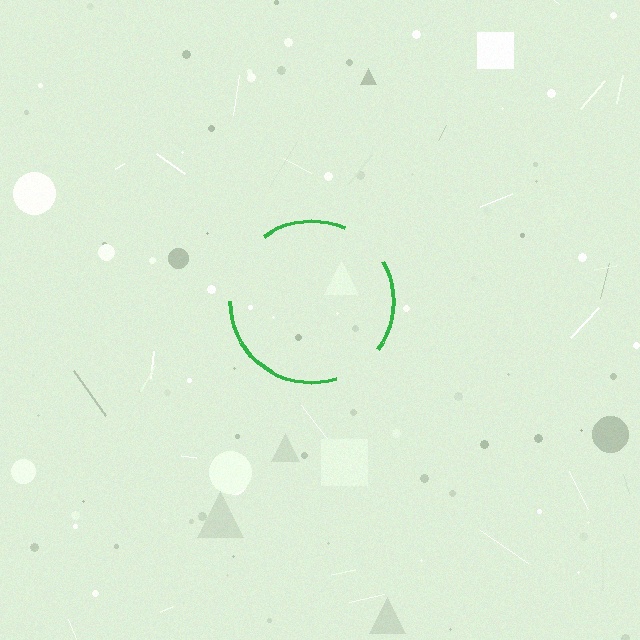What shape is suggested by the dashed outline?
The dashed outline suggests a circle.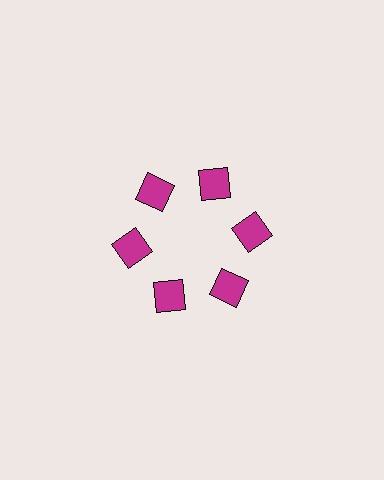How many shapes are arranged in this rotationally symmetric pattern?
There are 6 shapes, arranged in 6 groups of 1.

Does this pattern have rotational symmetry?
Yes, this pattern has 6-fold rotational symmetry. It looks the same after rotating 60 degrees around the center.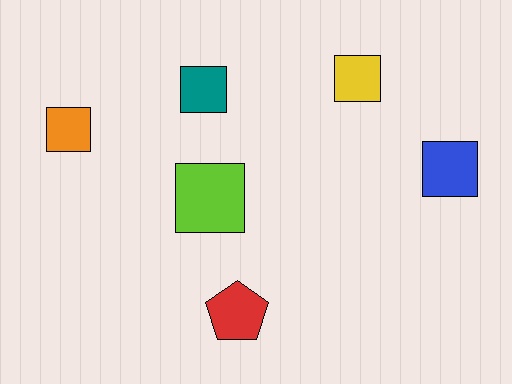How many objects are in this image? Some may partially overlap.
There are 6 objects.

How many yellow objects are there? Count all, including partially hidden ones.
There is 1 yellow object.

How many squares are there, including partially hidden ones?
There are 5 squares.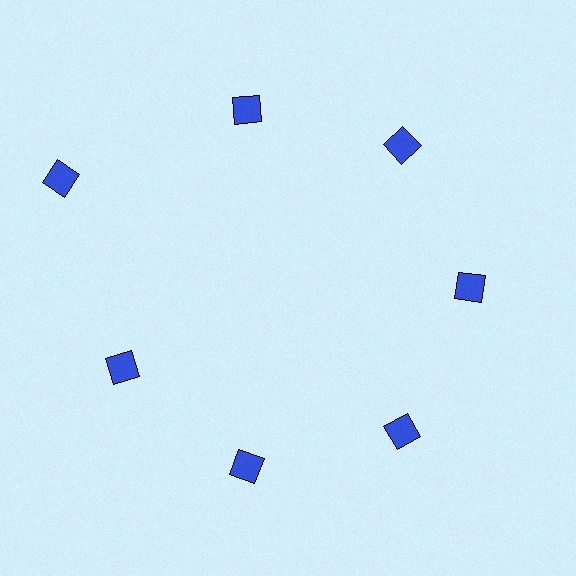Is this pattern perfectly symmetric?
No. The 7 blue diamonds are arranged in a ring, but one element near the 10 o'clock position is pushed outward from the center, breaking the 7-fold rotational symmetry.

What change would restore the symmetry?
The symmetry would be restored by moving it inward, back onto the ring so that all 7 diamonds sit at equal angles and equal distance from the center.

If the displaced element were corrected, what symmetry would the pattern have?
It would have 7-fold rotational symmetry — the pattern would map onto itself every 51 degrees.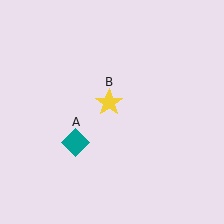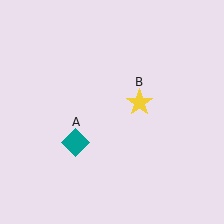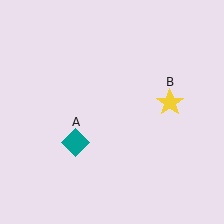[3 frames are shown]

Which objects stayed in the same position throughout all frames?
Teal diamond (object A) remained stationary.